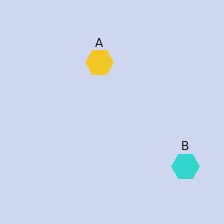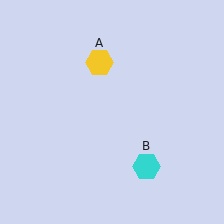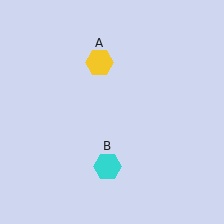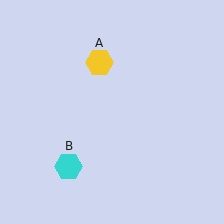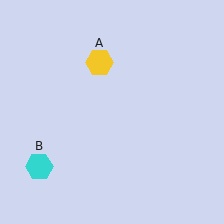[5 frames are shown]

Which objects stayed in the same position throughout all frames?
Yellow hexagon (object A) remained stationary.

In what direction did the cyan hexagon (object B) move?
The cyan hexagon (object B) moved left.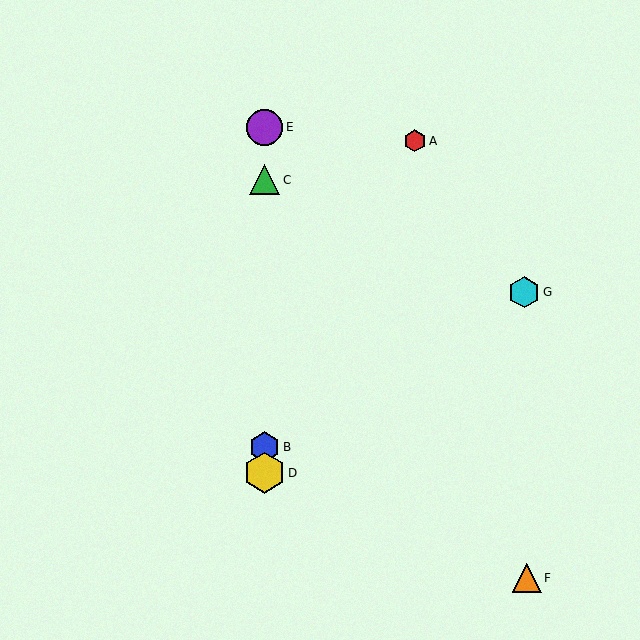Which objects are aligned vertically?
Objects B, C, D, E are aligned vertically.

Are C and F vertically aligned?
No, C is at x≈265 and F is at x≈527.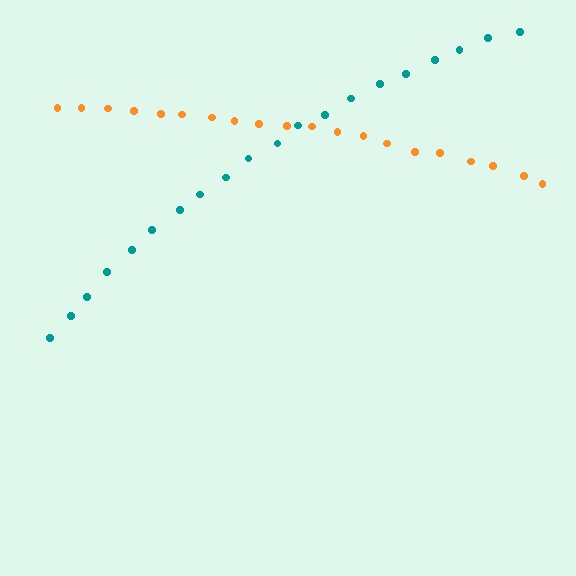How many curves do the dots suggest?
There are 2 distinct paths.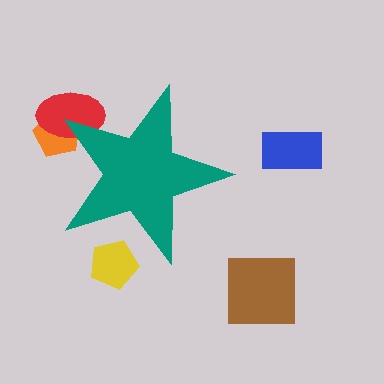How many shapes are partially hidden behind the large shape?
3 shapes are partially hidden.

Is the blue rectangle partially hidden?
No, the blue rectangle is fully visible.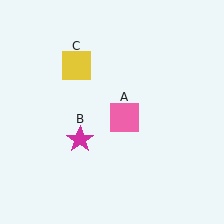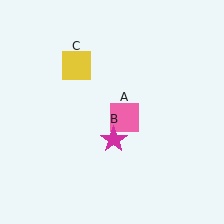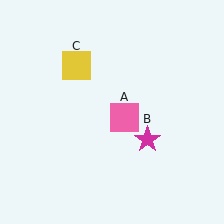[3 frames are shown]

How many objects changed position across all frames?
1 object changed position: magenta star (object B).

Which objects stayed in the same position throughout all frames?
Pink square (object A) and yellow square (object C) remained stationary.